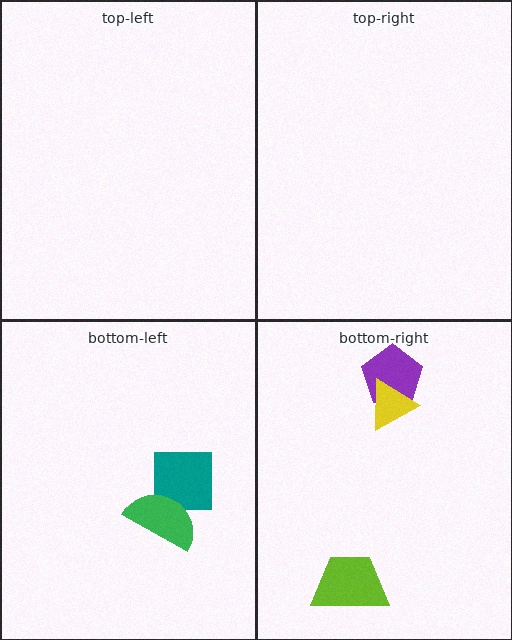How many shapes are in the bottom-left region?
2.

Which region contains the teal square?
The bottom-left region.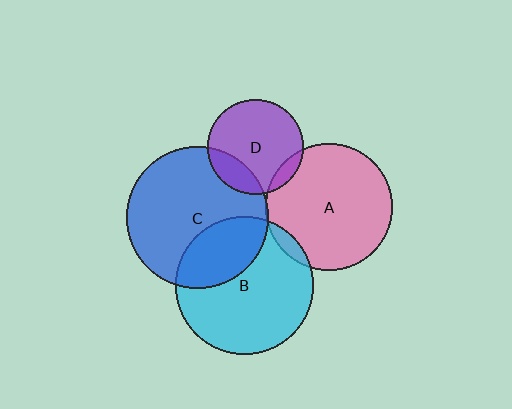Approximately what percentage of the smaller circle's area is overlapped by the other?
Approximately 5%.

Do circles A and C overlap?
Yes.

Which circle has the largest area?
Circle C (blue).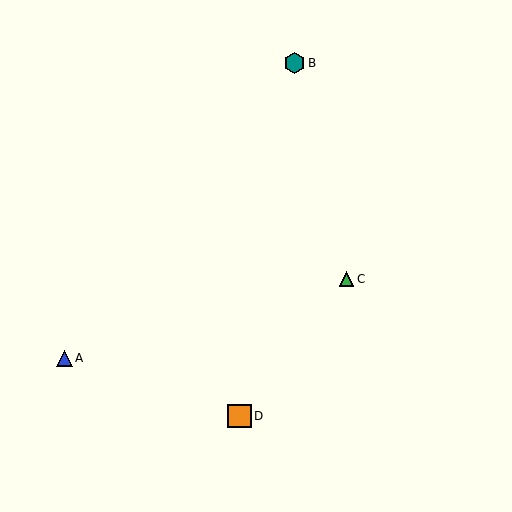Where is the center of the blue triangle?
The center of the blue triangle is at (64, 358).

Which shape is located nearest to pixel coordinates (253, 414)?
The orange square (labeled D) at (240, 416) is nearest to that location.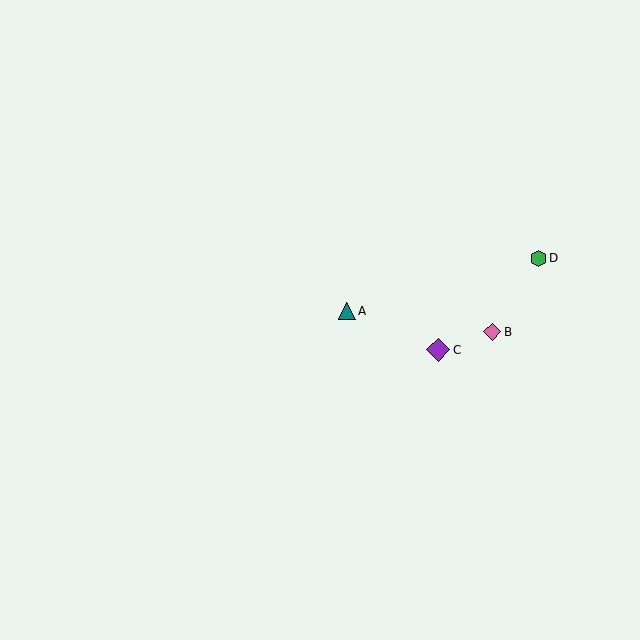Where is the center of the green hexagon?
The center of the green hexagon is at (538, 258).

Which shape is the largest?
The purple diamond (labeled C) is the largest.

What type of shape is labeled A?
Shape A is a teal triangle.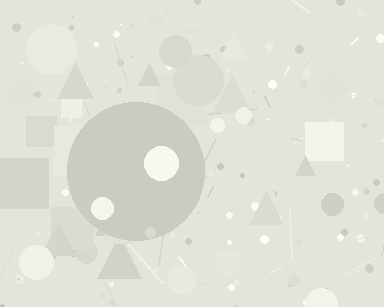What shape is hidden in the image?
A circle is hidden in the image.